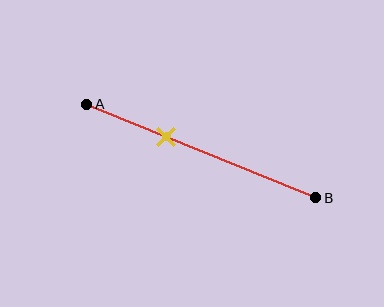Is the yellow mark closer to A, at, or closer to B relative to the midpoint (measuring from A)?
The yellow mark is closer to point A than the midpoint of segment AB.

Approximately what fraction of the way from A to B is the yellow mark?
The yellow mark is approximately 35% of the way from A to B.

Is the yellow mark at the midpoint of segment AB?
No, the mark is at about 35% from A, not at the 50% midpoint.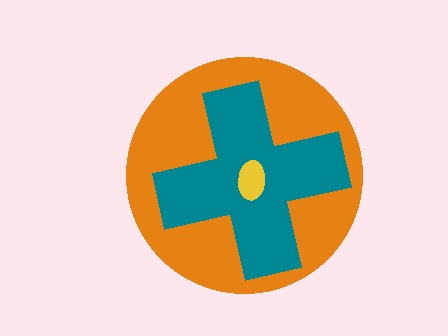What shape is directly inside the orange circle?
The teal cross.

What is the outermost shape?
The orange circle.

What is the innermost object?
The yellow ellipse.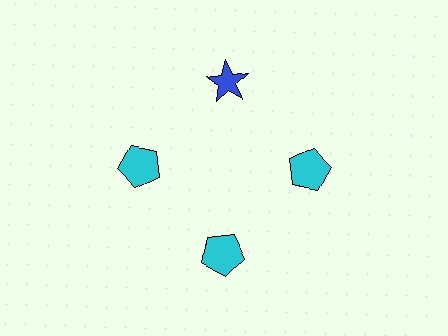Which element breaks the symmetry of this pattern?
The blue star at roughly the 12 o'clock position breaks the symmetry. All other shapes are cyan pentagons.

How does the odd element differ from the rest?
It differs in both color (blue instead of cyan) and shape (star instead of pentagon).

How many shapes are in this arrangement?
There are 4 shapes arranged in a ring pattern.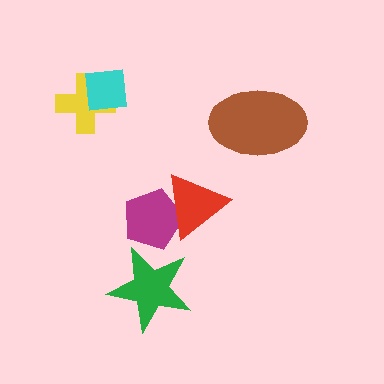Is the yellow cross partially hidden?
Yes, it is partially covered by another shape.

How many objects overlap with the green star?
1 object overlaps with the green star.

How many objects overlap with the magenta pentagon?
2 objects overlap with the magenta pentagon.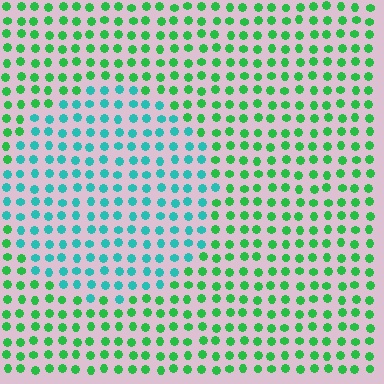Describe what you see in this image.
The image is filled with small green elements in a uniform arrangement. A circle-shaped region is visible where the elements are tinted to a slightly different hue, forming a subtle color boundary.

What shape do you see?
I see a circle.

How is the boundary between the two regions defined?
The boundary is defined purely by a slight shift in hue (about 44 degrees). Spacing, size, and orientation are identical on both sides.